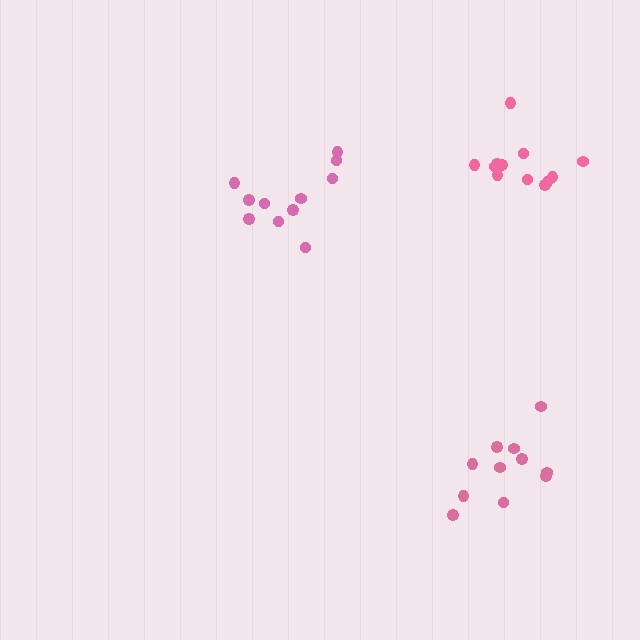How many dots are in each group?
Group 1: 11 dots, Group 2: 11 dots, Group 3: 12 dots (34 total).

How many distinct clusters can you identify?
There are 3 distinct clusters.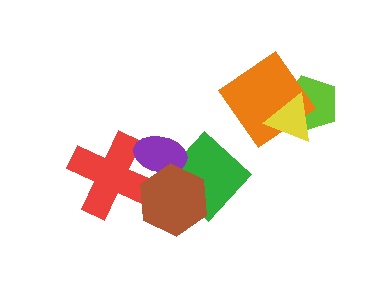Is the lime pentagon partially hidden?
Yes, it is partially covered by another shape.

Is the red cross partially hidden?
Yes, it is partially covered by another shape.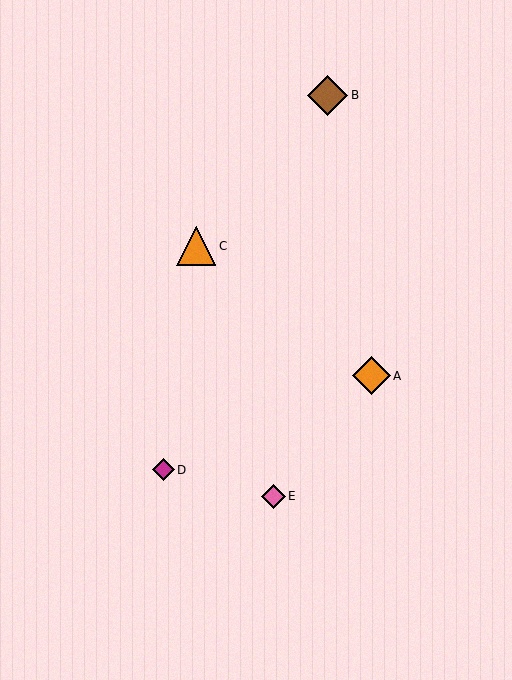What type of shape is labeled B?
Shape B is a brown diamond.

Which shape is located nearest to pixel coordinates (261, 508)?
The pink diamond (labeled E) at (274, 496) is nearest to that location.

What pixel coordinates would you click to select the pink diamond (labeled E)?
Click at (274, 496) to select the pink diamond E.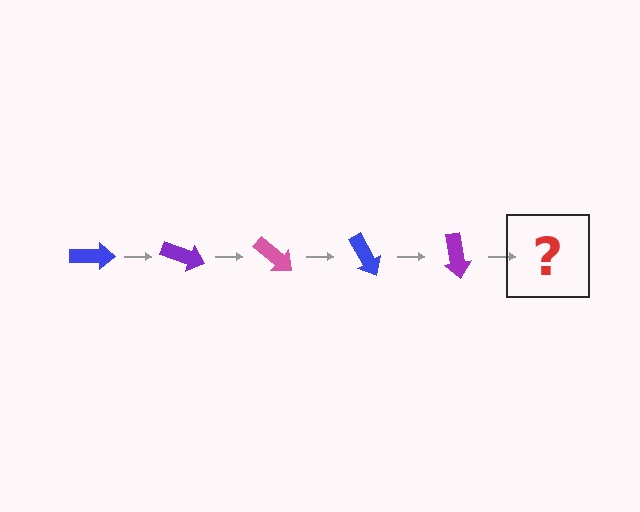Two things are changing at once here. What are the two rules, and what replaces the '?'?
The two rules are that it rotates 20 degrees each step and the color cycles through blue, purple, and pink. The '?' should be a pink arrow, rotated 100 degrees from the start.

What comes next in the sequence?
The next element should be a pink arrow, rotated 100 degrees from the start.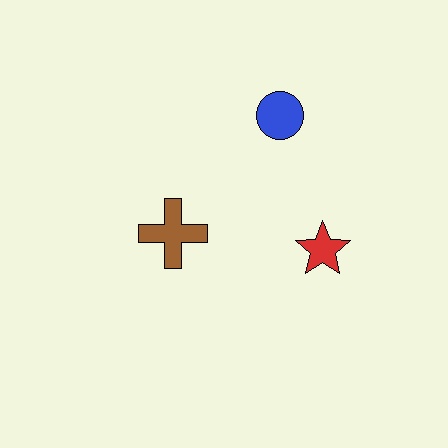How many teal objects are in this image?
There are no teal objects.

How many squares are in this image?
There are no squares.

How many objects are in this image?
There are 3 objects.